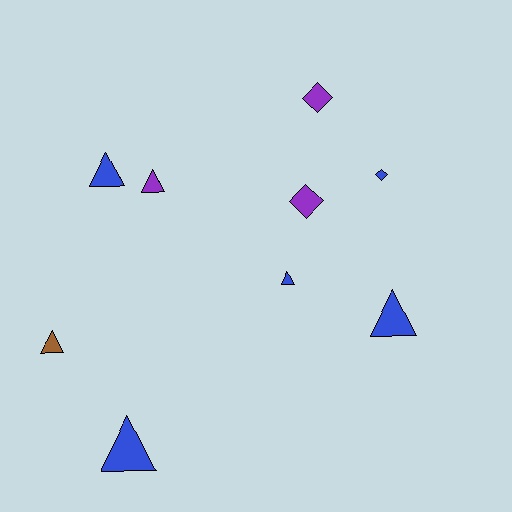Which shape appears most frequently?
Triangle, with 6 objects.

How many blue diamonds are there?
There is 1 blue diamond.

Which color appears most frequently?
Blue, with 5 objects.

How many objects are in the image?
There are 9 objects.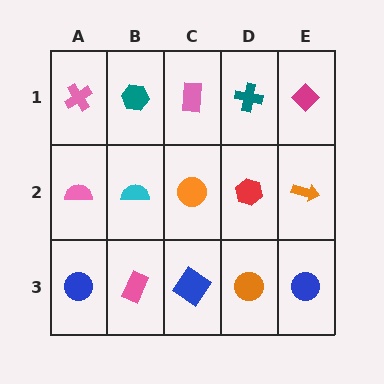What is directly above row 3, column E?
An orange arrow.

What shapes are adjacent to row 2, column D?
A teal cross (row 1, column D), an orange circle (row 3, column D), an orange circle (row 2, column C), an orange arrow (row 2, column E).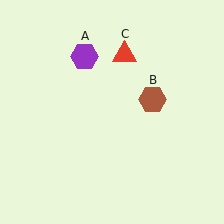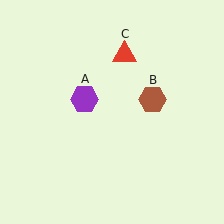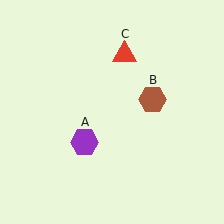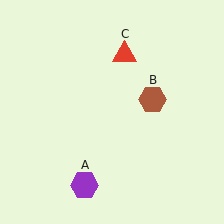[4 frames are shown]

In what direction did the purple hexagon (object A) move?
The purple hexagon (object A) moved down.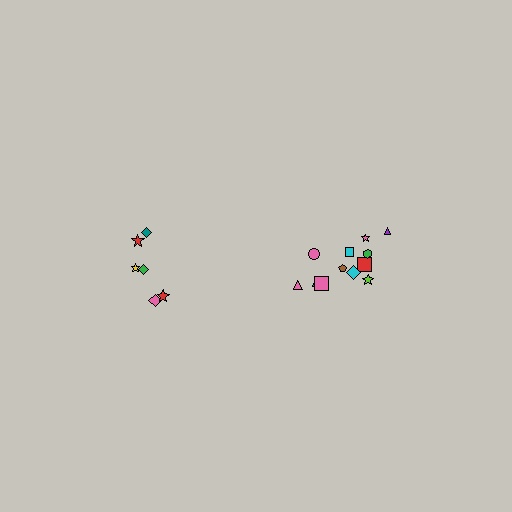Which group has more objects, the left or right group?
The right group.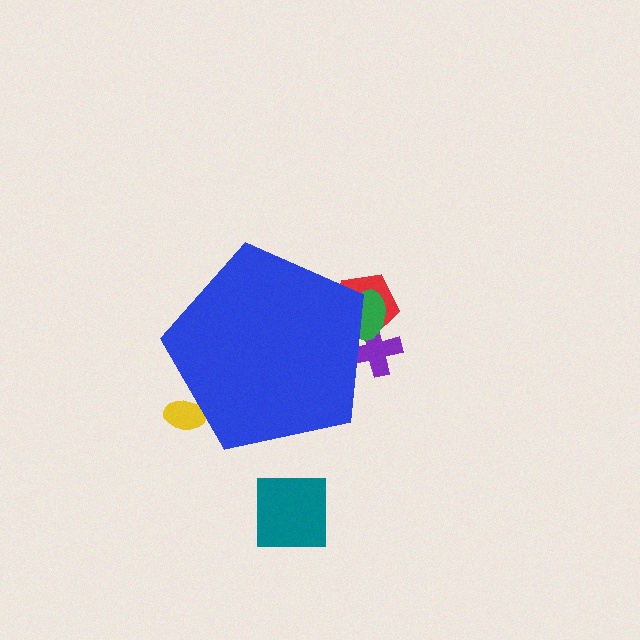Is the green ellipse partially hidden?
Yes, the green ellipse is partially hidden behind the blue pentagon.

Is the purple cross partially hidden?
Yes, the purple cross is partially hidden behind the blue pentagon.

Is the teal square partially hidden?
No, the teal square is fully visible.